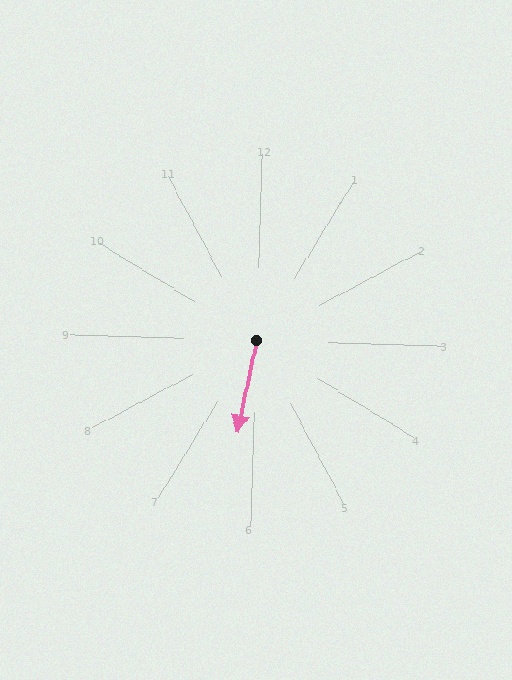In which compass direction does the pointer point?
South.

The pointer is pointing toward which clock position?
Roughly 6 o'clock.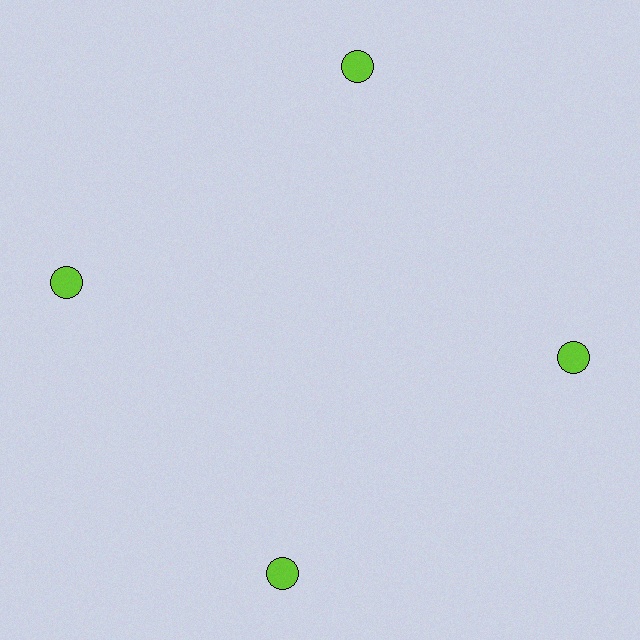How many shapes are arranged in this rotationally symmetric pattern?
There are 4 shapes, arranged in 4 groups of 1.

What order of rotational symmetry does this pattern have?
This pattern has 4-fold rotational symmetry.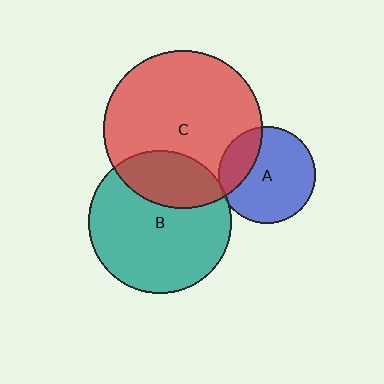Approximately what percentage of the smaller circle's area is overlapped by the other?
Approximately 5%.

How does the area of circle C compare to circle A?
Approximately 2.7 times.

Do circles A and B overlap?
Yes.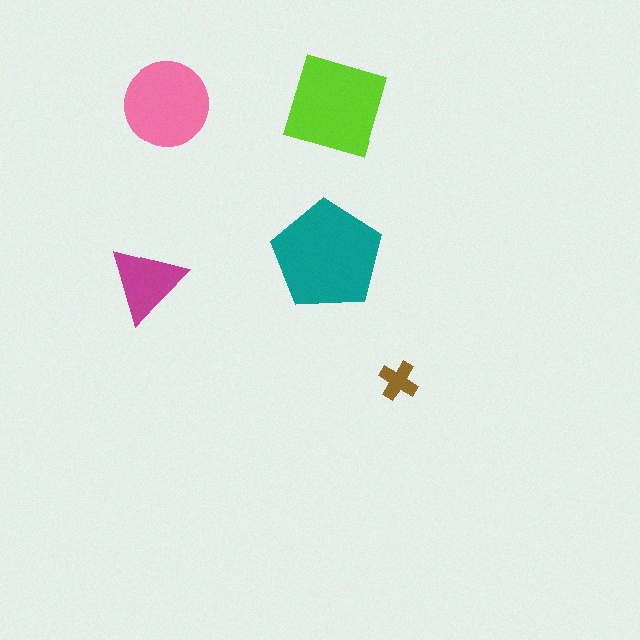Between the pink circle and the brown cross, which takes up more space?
The pink circle.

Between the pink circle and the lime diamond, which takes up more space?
The lime diamond.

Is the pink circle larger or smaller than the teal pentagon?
Smaller.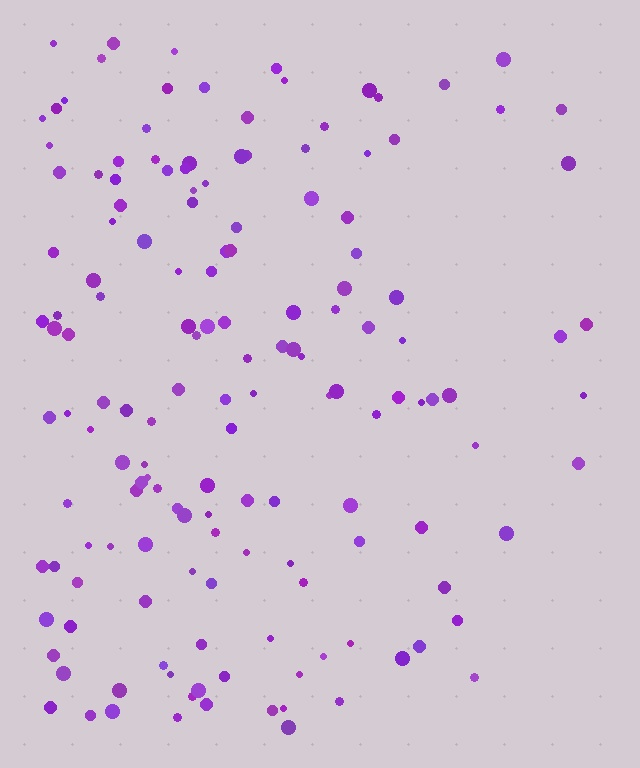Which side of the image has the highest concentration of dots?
The left.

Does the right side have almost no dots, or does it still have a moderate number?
Still a moderate number, just noticeably fewer than the left.